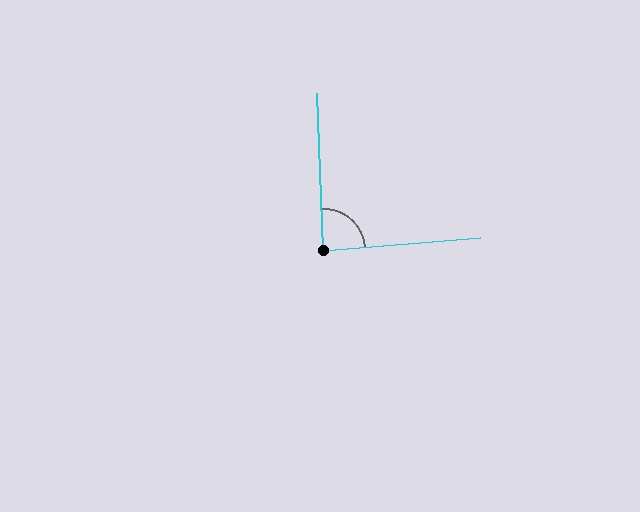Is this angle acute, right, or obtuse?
It is approximately a right angle.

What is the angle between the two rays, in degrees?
Approximately 88 degrees.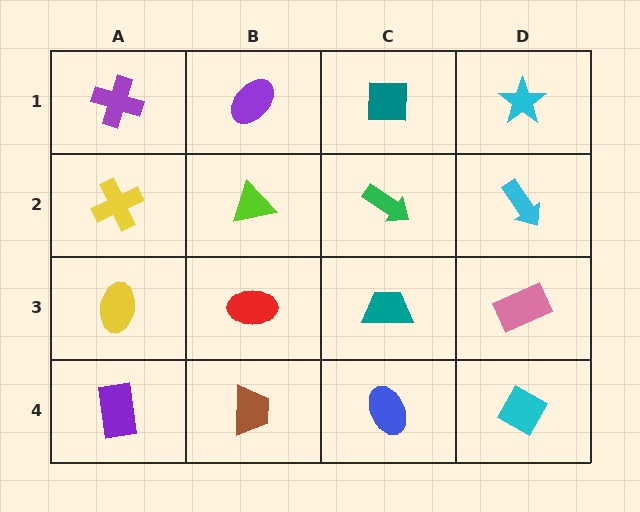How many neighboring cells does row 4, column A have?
2.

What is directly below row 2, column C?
A teal trapezoid.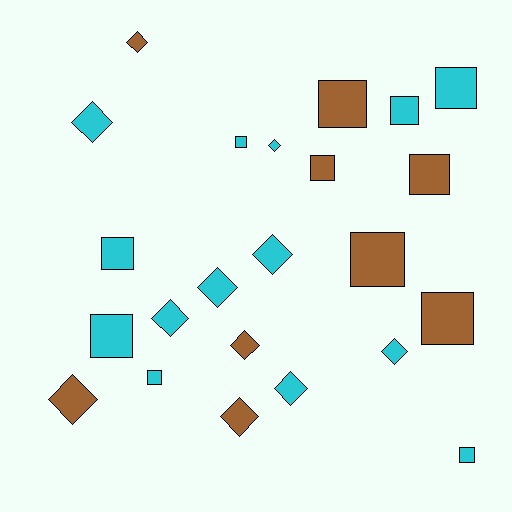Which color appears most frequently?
Cyan, with 14 objects.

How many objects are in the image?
There are 23 objects.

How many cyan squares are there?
There are 7 cyan squares.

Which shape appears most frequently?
Square, with 12 objects.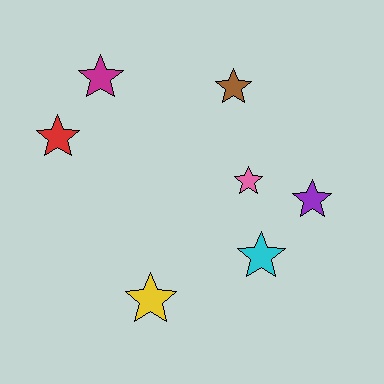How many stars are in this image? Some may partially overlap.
There are 7 stars.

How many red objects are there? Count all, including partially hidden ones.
There is 1 red object.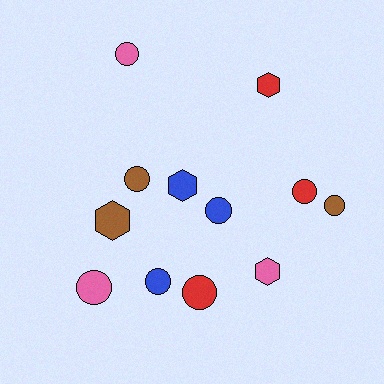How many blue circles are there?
There are 2 blue circles.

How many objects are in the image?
There are 12 objects.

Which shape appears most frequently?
Circle, with 8 objects.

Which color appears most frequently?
Brown, with 3 objects.